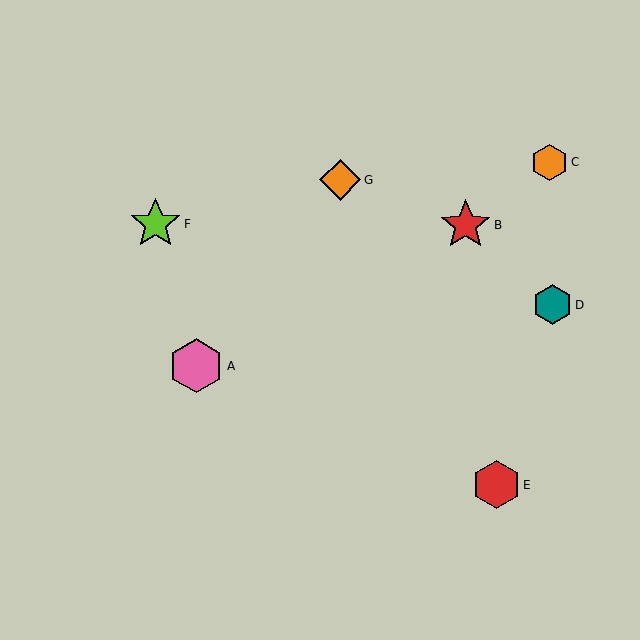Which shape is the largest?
The pink hexagon (labeled A) is the largest.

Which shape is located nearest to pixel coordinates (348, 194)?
The orange diamond (labeled G) at (340, 180) is nearest to that location.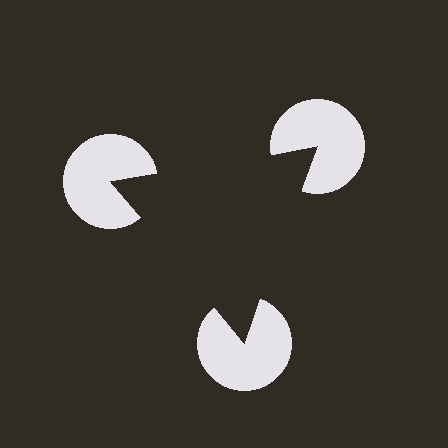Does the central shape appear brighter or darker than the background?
It typically appears slightly darker than the background, even though no actual brightness change is drawn.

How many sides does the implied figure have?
3 sides.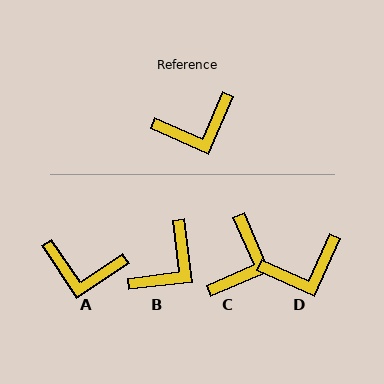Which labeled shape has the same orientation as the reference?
D.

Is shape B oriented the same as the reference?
No, it is off by about 31 degrees.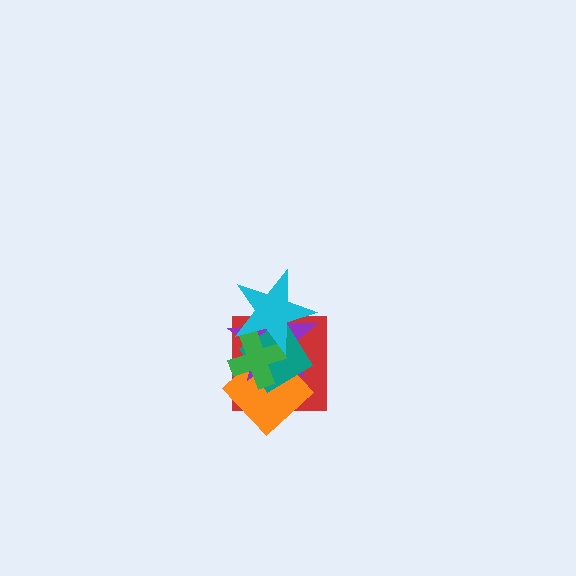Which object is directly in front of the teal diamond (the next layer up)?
The green cross is directly in front of the teal diamond.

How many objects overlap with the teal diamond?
5 objects overlap with the teal diamond.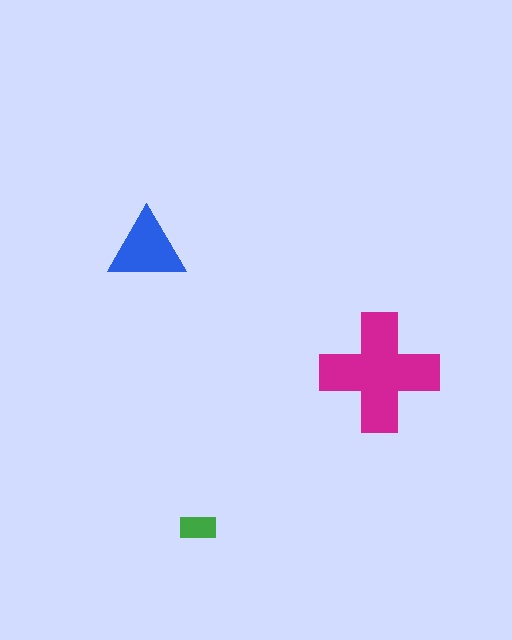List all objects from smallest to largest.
The green rectangle, the blue triangle, the magenta cross.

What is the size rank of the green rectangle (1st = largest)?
3rd.